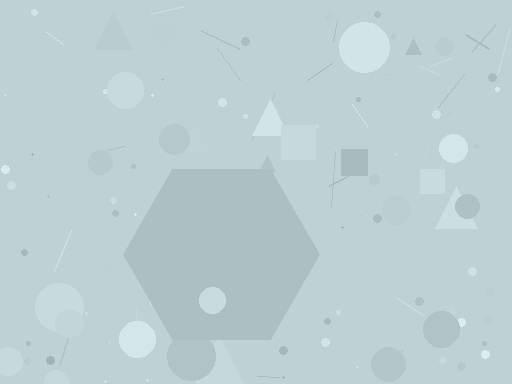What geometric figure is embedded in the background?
A hexagon is embedded in the background.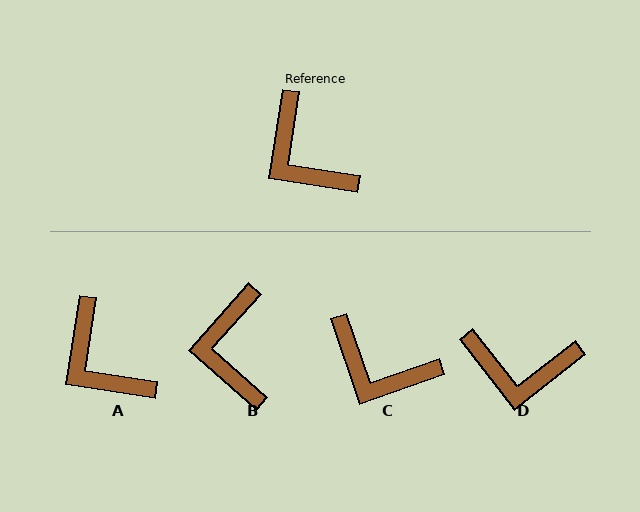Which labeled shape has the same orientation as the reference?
A.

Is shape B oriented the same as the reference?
No, it is off by about 33 degrees.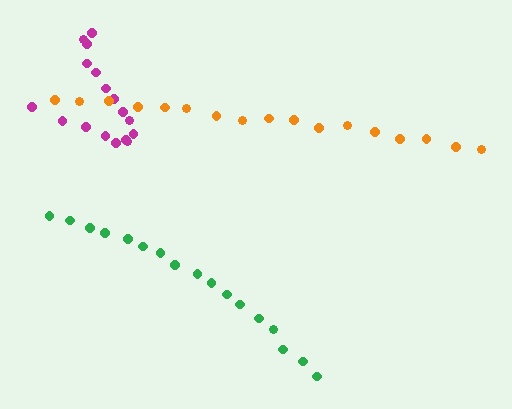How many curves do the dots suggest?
There are 3 distinct paths.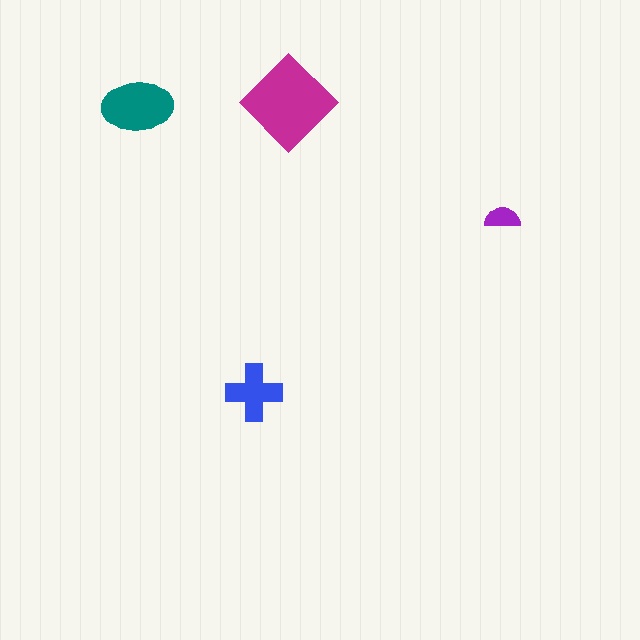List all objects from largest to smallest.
The magenta diamond, the teal ellipse, the blue cross, the purple semicircle.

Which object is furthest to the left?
The teal ellipse is leftmost.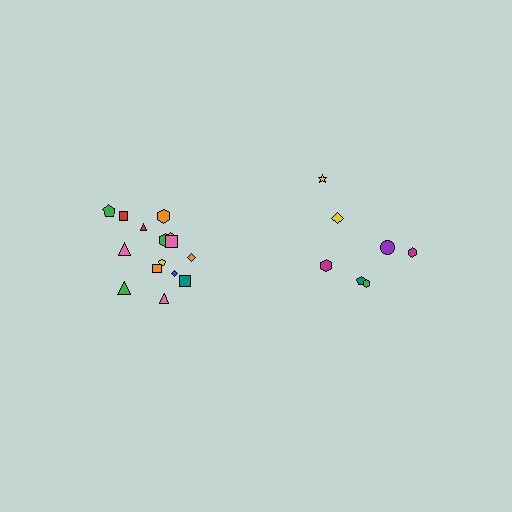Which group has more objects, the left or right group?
The left group.